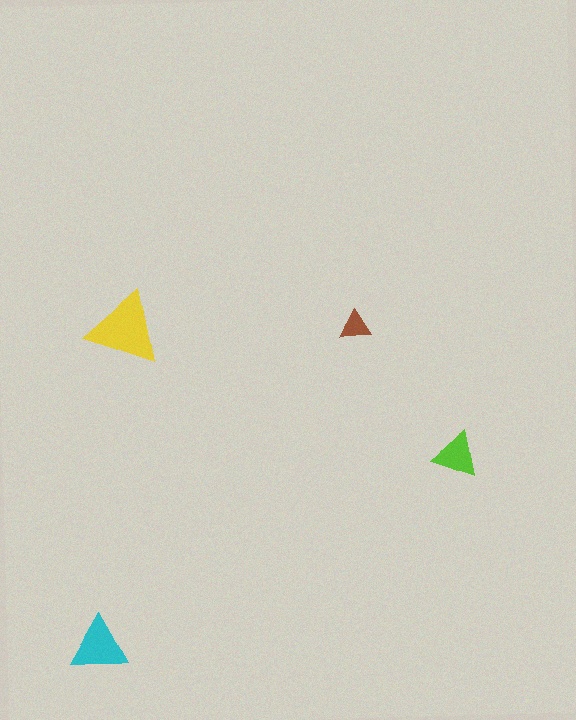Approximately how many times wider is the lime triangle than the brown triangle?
About 1.5 times wider.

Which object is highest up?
The yellow triangle is topmost.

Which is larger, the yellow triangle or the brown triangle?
The yellow one.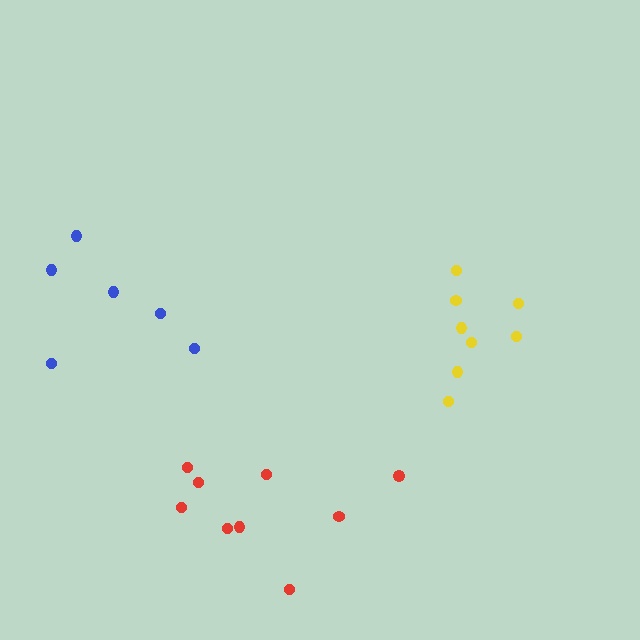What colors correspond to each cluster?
The clusters are colored: yellow, red, blue.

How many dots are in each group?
Group 1: 8 dots, Group 2: 9 dots, Group 3: 6 dots (23 total).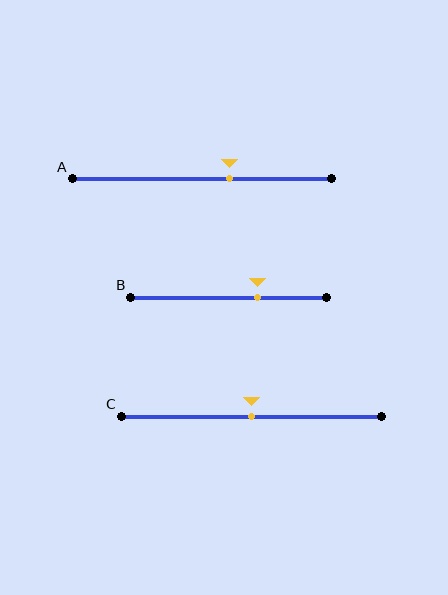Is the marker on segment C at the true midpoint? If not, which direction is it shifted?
Yes, the marker on segment C is at the true midpoint.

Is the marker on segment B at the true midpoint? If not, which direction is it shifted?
No, the marker on segment B is shifted to the right by about 15% of the segment length.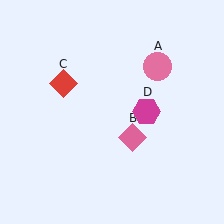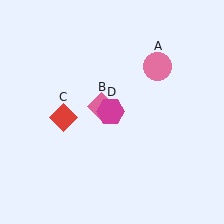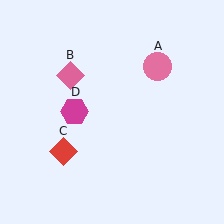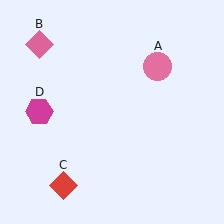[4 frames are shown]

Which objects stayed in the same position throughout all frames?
Pink circle (object A) remained stationary.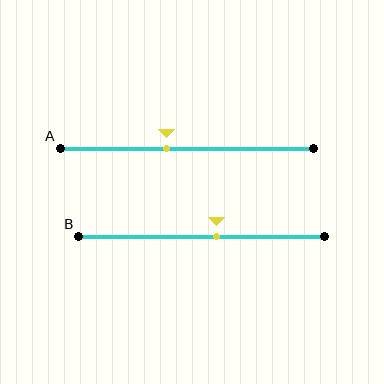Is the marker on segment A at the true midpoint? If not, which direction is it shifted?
No, the marker on segment A is shifted to the left by about 8% of the segment length.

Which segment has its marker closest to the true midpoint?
Segment B has its marker closest to the true midpoint.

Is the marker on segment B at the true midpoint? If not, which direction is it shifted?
No, the marker on segment B is shifted to the right by about 6% of the segment length.